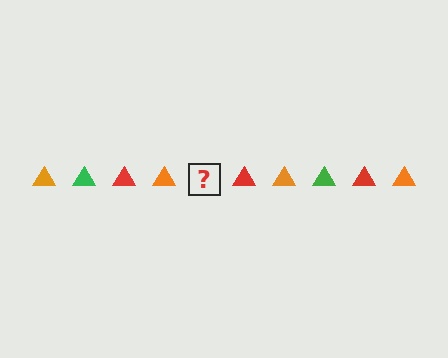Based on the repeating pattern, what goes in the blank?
The blank should be a green triangle.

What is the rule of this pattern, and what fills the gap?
The rule is that the pattern cycles through orange, green, red triangles. The gap should be filled with a green triangle.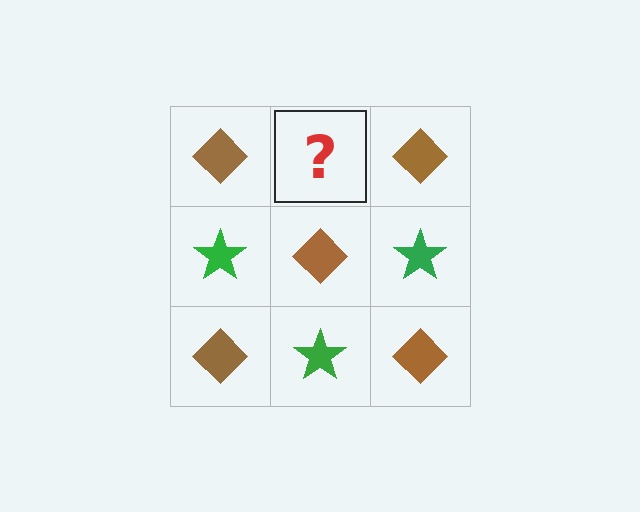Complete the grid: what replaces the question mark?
The question mark should be replaced with a green star.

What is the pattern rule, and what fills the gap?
The rule is that it alternates brown diamond and green star in a checkerboard pattern. The gap should be filled with a green star.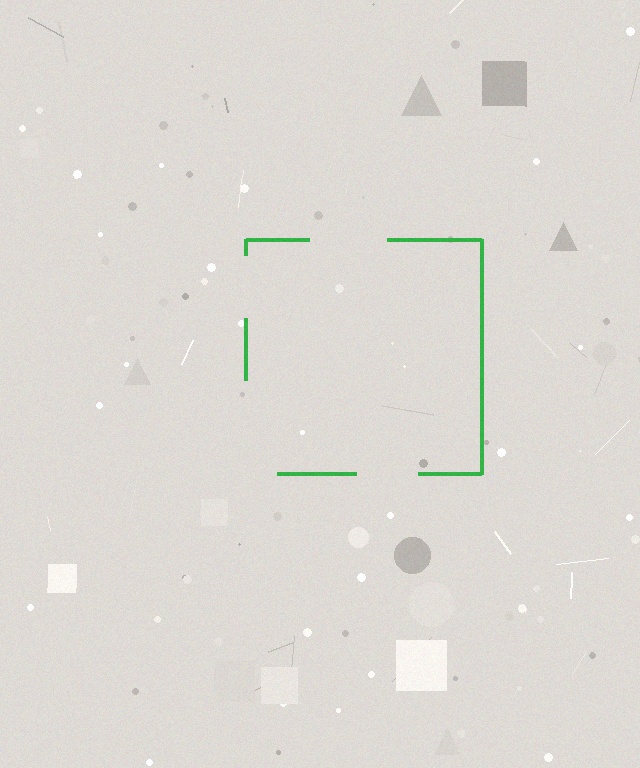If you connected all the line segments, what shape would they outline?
They would outline a square.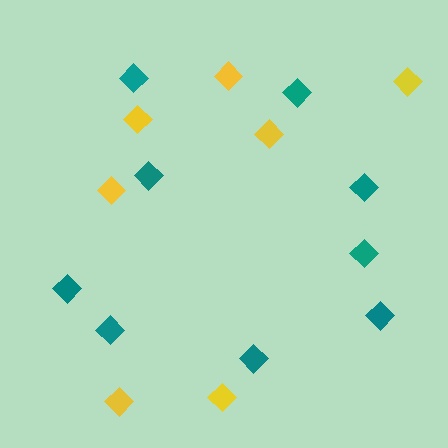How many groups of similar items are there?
There are 2 groups: one group of teal diamonds (9) and one group of yellow diamonds (7).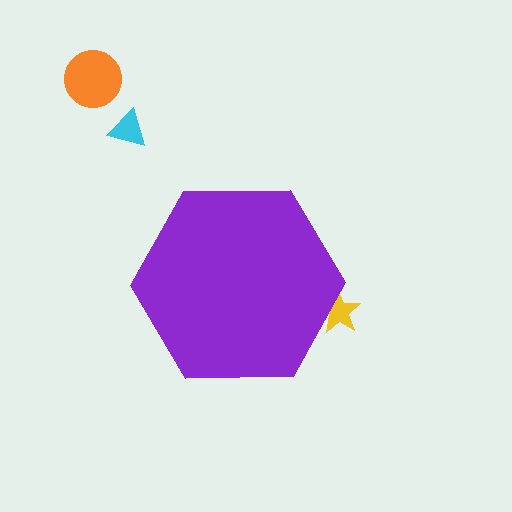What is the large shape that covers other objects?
A purple hexagon.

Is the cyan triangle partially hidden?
No, the cyan triangle is fully visible.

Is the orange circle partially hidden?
No, the orange circle is fully visible.